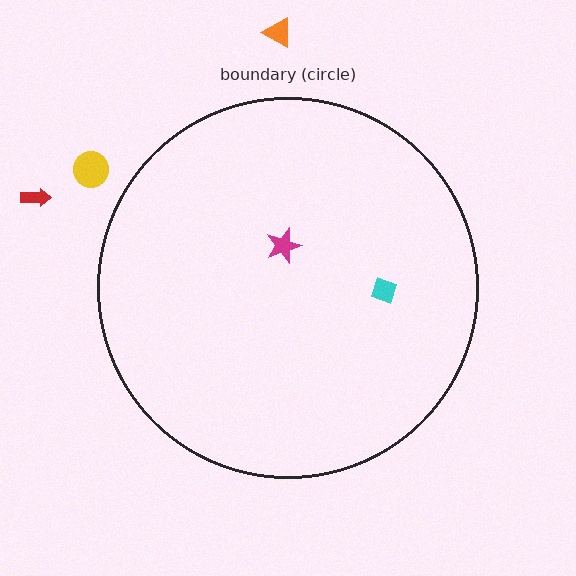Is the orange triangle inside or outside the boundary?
Outside.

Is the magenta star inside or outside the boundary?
Inside.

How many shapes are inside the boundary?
2 inside, 3 outside.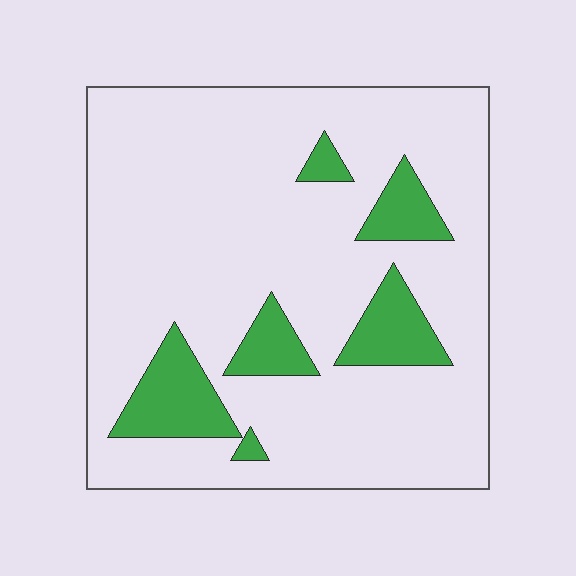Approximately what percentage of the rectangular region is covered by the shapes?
Approximately 15%.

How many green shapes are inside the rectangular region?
6.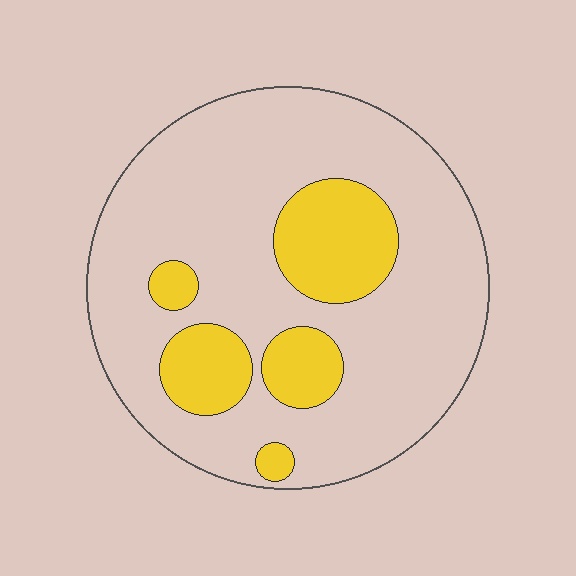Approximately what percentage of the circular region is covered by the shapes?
Approximately 20%.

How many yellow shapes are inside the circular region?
5.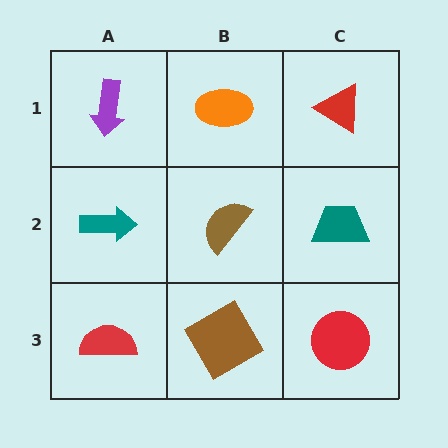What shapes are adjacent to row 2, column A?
A purple arrow (row 1, column A), a red semicircle (row 3, column A), a brown semicircle (row 2, column B).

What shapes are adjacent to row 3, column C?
A teal trapezoid (row 2, column C), a brown diamond (row 3, column B).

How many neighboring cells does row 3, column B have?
3.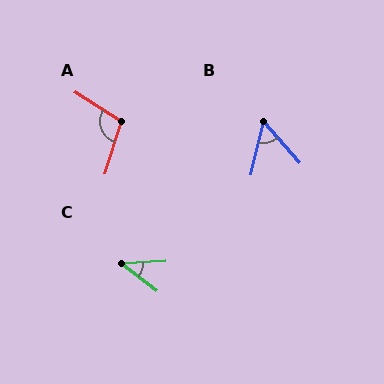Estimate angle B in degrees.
Approximately 55 degrees.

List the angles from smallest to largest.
C (41°), B (55°), A (105°).